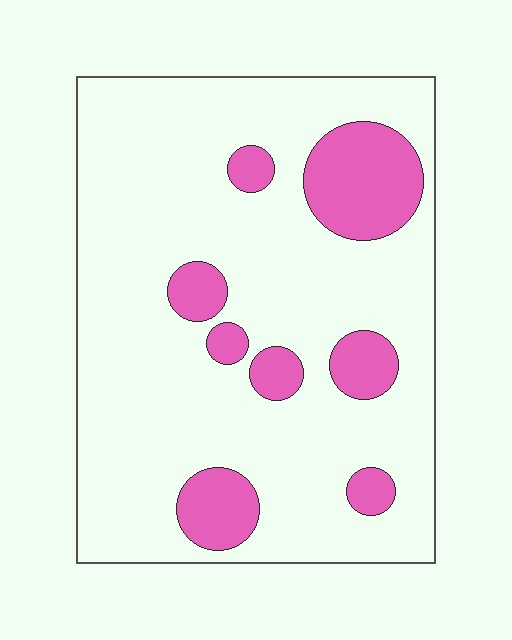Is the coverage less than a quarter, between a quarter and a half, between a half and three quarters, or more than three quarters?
Less than a quarter.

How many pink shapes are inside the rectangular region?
8.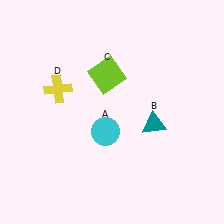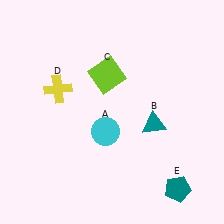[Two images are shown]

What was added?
A teal pentagon (E) was added in Image 2.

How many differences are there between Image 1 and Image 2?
There is 1 difference between the two images.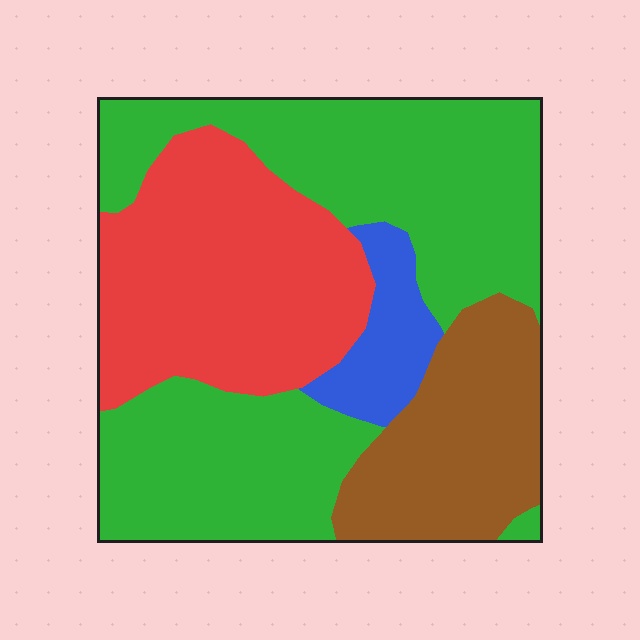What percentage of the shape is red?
Red takes up about one quarter (1/4) of the shape.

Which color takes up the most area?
Green, at roughly 45%.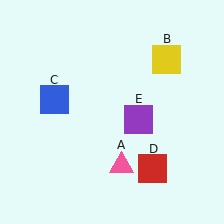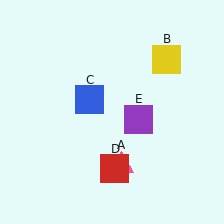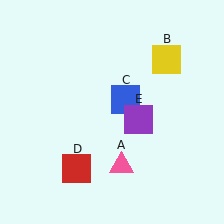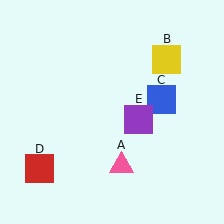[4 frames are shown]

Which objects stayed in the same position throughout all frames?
Pink triangle (object A) and yellow square (object B) and purple square (object E) remained stationary.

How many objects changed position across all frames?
2 objects changed position: blue square (object C), red square (object D).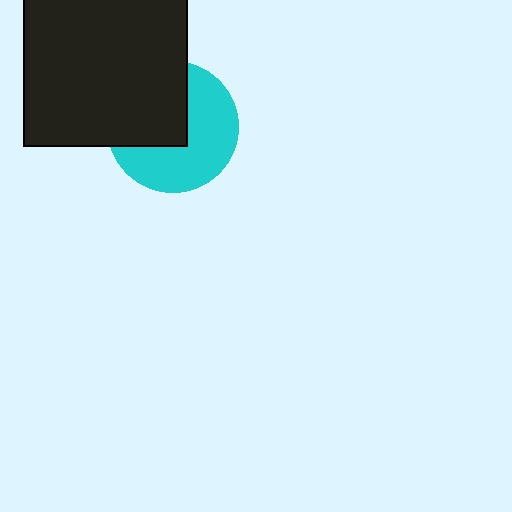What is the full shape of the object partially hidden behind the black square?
The partially hidden object is a cyan circle.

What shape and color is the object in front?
The object in front is a black square.